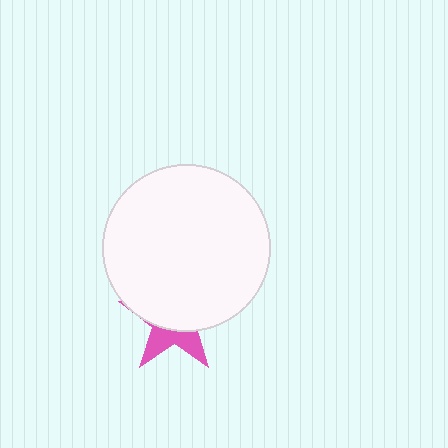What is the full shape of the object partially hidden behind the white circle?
The partially hidden object is a pink star.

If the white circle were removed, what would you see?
You would see the complete pink star.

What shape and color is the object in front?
The object in front is a white circle.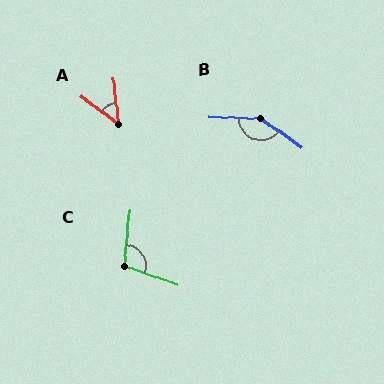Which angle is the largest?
B, at approximately 146 degrees.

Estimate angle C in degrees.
Approximately 104 degrees.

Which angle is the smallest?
A, at approximately 48 degrees.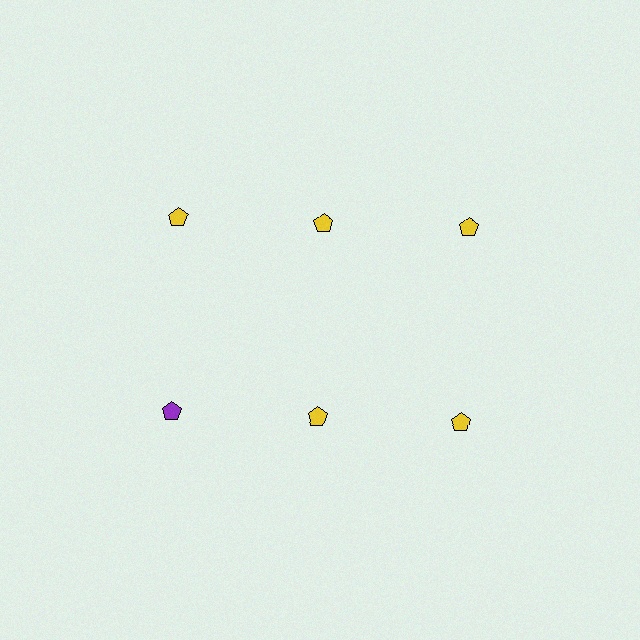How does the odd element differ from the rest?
It has a different color: purple instead of yellow.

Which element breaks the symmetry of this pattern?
The purple pentagon in the second row, leftmost column breaks the symmetry. All other shapes are yellow pentagons.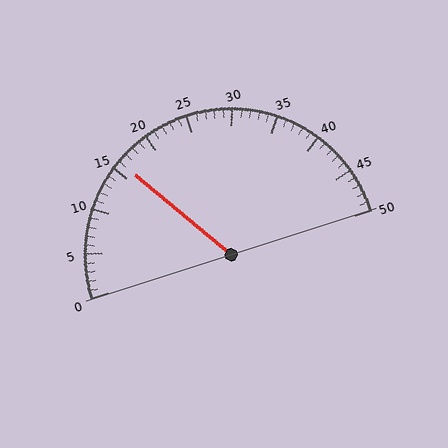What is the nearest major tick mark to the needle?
The nearest major tick mark is 15.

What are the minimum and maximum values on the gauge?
The gauge ranges from 0 to 50.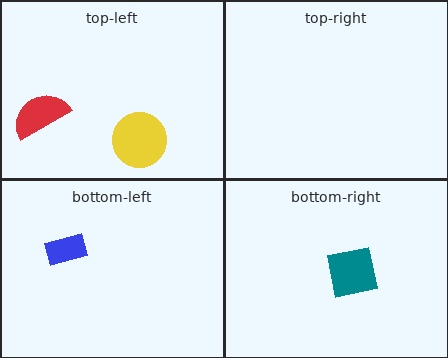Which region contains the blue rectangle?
The bottom-left region.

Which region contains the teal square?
The bottom-right region.